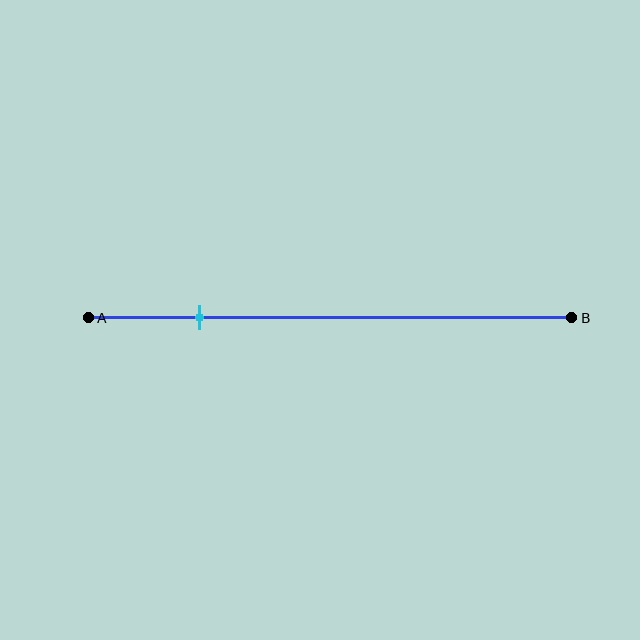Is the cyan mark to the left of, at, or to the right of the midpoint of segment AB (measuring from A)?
The cyan mark is to the left of the midpoint of segment AB.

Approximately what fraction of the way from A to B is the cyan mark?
The cyan mark is approximately 25% of the way from A to B.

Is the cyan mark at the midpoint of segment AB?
No, the mark is at about 25% from A, not at the 50% midpoint.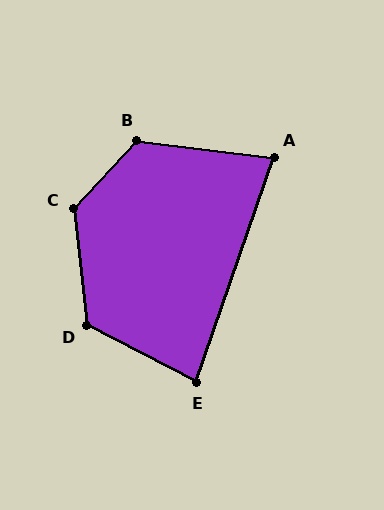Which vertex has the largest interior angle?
C, at approximately 131 degrees.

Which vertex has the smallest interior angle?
A, at approximately 78 degrees.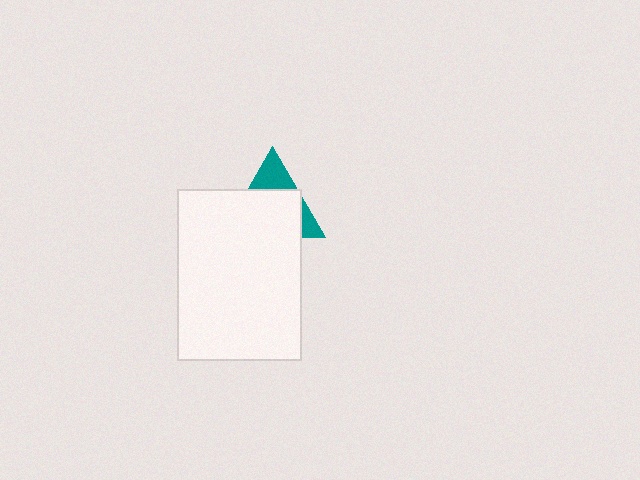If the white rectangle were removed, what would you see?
You would see the complete teal triangle.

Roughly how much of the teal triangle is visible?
A small part of it is visible (roughly 33%).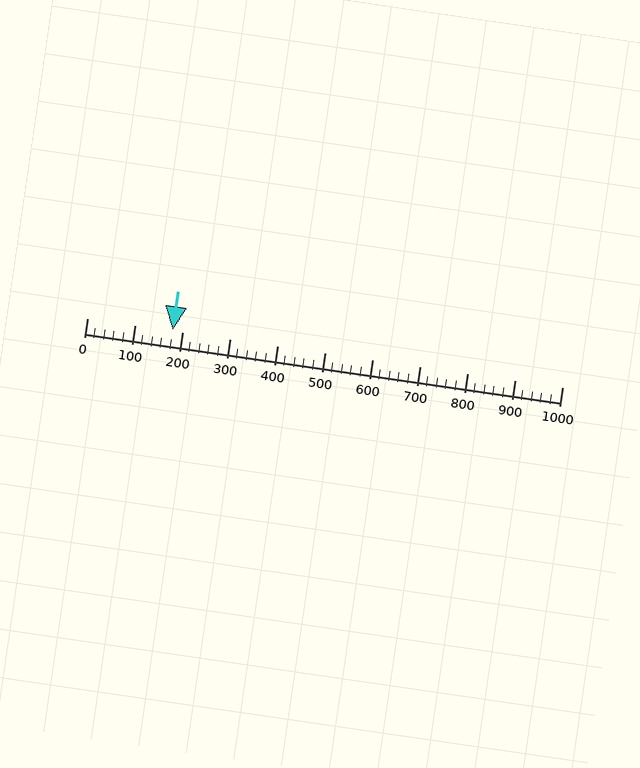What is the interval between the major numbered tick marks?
The major tick marks are spaced 100 units apart.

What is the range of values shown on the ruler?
The ruler shows values from 0 to 1000.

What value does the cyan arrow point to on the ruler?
The cyan arrow points to approximately 180.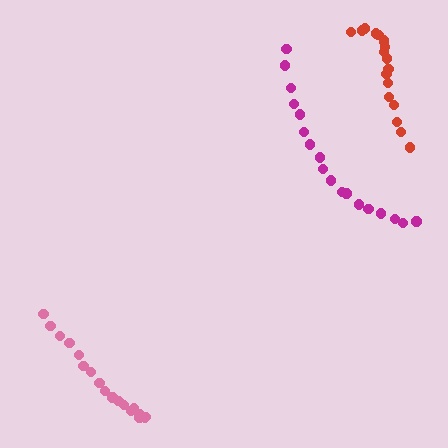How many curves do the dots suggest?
There are 3 distinct paths.